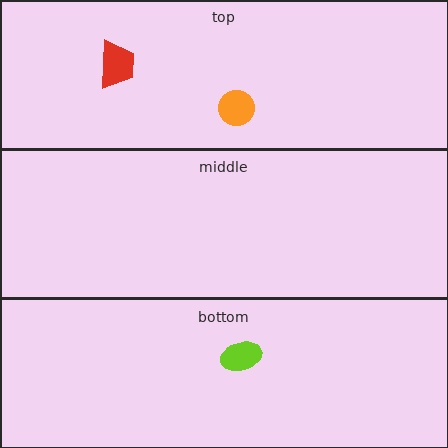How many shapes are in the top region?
2.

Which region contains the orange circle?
The top region.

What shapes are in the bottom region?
The lime ellipse.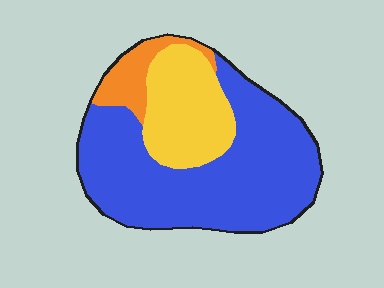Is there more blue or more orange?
Blue.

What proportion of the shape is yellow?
Yellow takes up about one quarter (1/4) of the shape.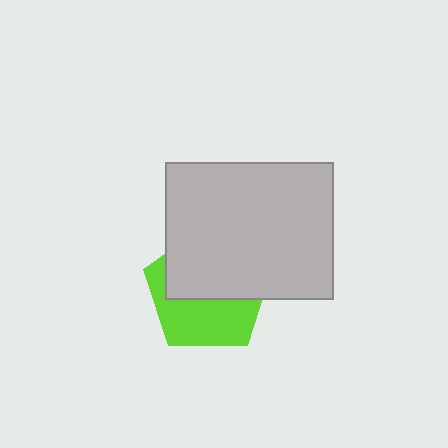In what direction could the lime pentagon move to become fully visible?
The lime pentagon could move down. That would shift it out from behind the light gray rectangle entirely.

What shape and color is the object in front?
The object in front is a light gray rectangle.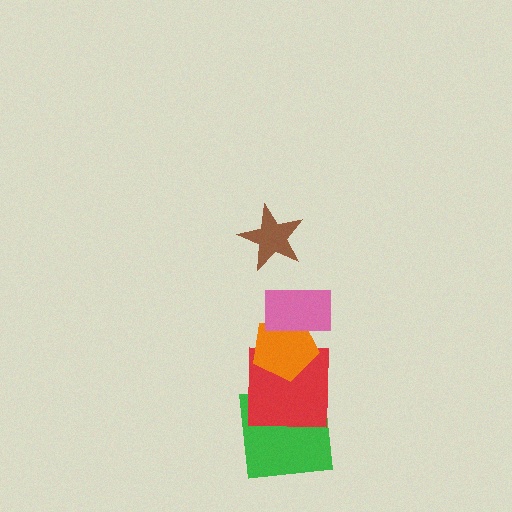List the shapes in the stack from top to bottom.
From top to bottom: the brown star, the pink rectangle, the orange pentagon, the red square, the green square.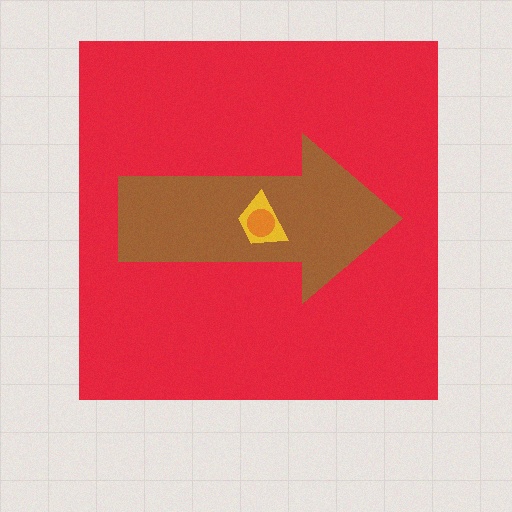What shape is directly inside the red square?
The brown arrow.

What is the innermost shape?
The orange circle.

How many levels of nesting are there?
4.